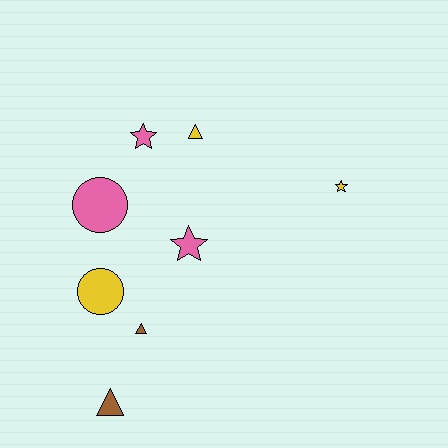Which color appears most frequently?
Pink, with 3 objects.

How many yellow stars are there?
There is 1 yellow star.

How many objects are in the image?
There are 8 objects.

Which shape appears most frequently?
Star, with 3 objects.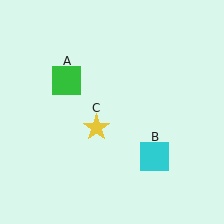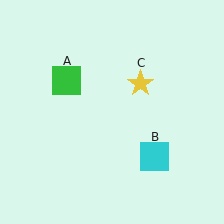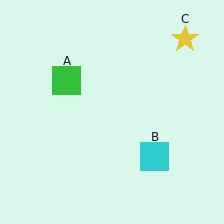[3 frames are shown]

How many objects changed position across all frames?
1 object changed position: yellow star (object C).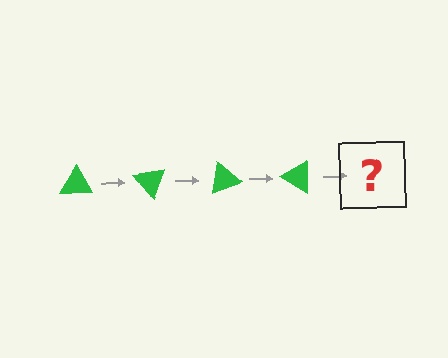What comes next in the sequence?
The next element should be a green triangle rotated 200 degrees.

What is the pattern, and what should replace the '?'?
The pattern is that the triangle rotates 50 degrees each step. The '?' should be a green triangle rotated 200 degrees.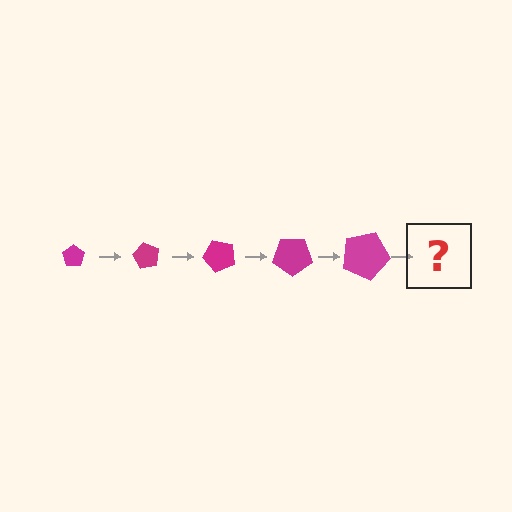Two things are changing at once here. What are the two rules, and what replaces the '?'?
The two rules are that the pentagon grows larger each step and it rotates 60 degrees each step. The '?' should be a pentagon, larger than the previous one and rotated 300 degrees from the start.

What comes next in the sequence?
The next element should be a pentagon, larger than the previous one and rotated 300 degrees from the start.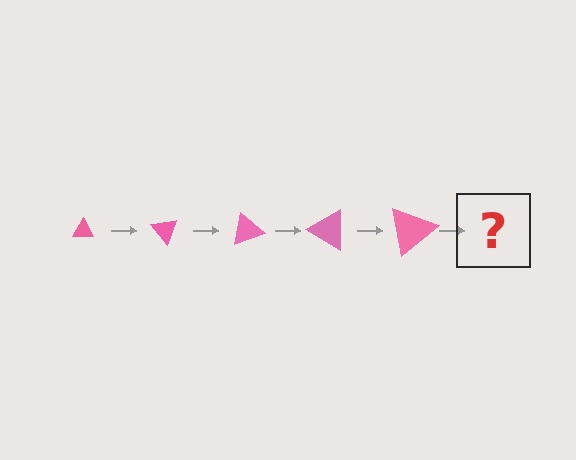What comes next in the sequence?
The next element should be a triangle, larger than the previous one and rotated 250 degrees from the start.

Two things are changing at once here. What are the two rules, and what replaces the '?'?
The two rules are that the triangle grows larger each step and it rotates 50 degrees each step. The '?' should be a triangle, larger than the previous one and rotated 250 degrees from the start.